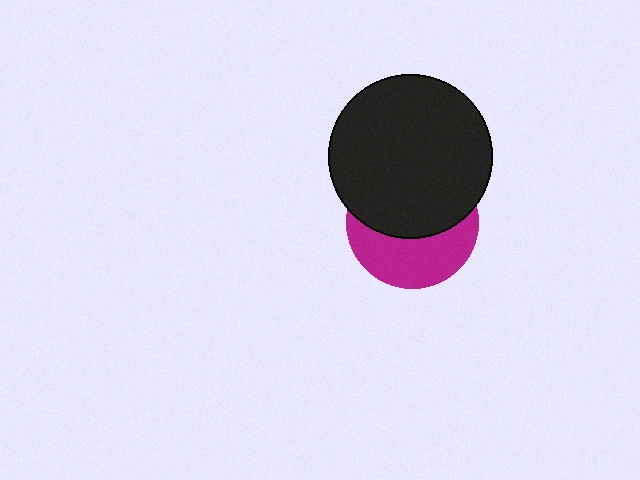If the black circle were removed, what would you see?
You would see the complete magenta circle.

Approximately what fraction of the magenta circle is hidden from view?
Roughly 56% of the magenta circle is hidden behind the black circle.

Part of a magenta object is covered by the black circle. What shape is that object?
It is a circle.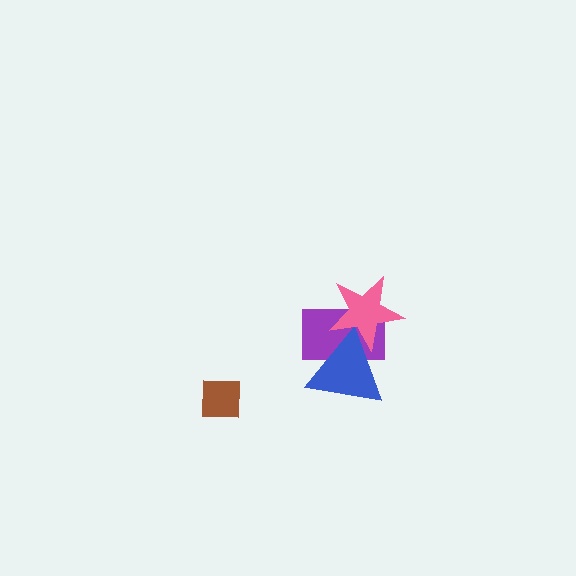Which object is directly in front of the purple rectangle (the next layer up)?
The blue triangle is directly in front of the purple rectangle.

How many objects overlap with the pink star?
2 objects overlap with the pink star.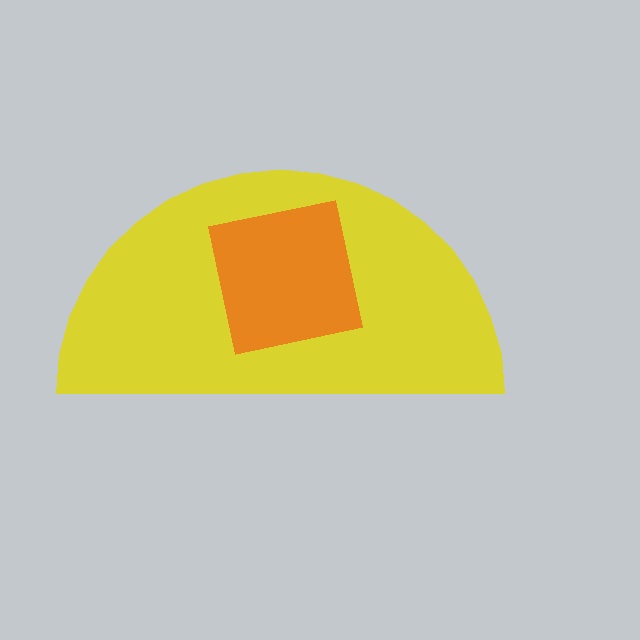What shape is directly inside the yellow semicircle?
The orange square.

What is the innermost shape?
The orange square.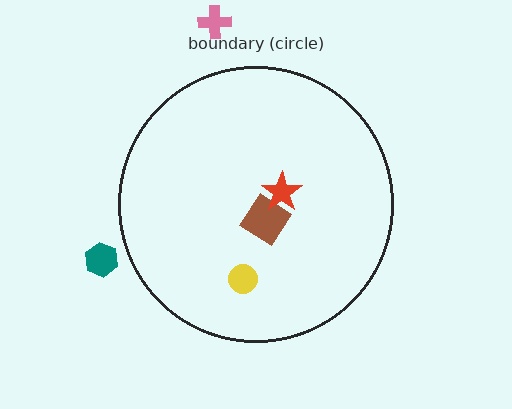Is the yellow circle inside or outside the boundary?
Inside.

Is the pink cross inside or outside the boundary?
Outside.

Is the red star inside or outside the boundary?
Inside.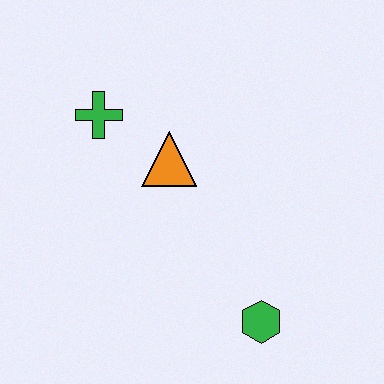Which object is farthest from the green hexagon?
The green cross is farthest from the green hexagon.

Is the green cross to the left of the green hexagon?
Yes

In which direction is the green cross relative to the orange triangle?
The green cross is to the left of the orange triangle.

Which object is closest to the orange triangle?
The green cross is closest to the orange triangle.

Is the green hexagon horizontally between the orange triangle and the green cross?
No